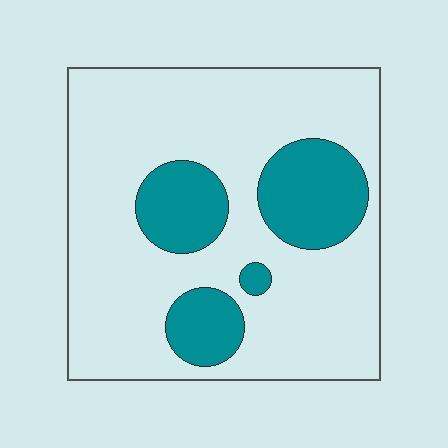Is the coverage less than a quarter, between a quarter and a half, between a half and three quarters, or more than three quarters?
Less than a quarter.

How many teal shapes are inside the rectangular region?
4.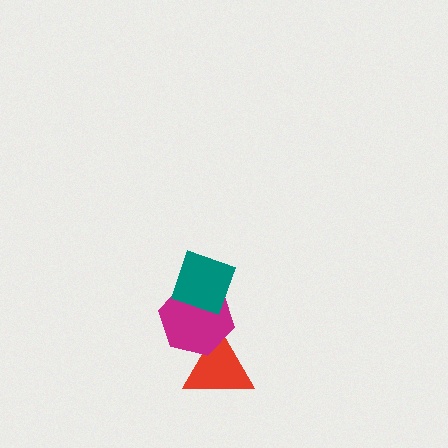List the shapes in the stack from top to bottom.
From top to bottom: the teal diamond, the magenta hexagon, the red triangle.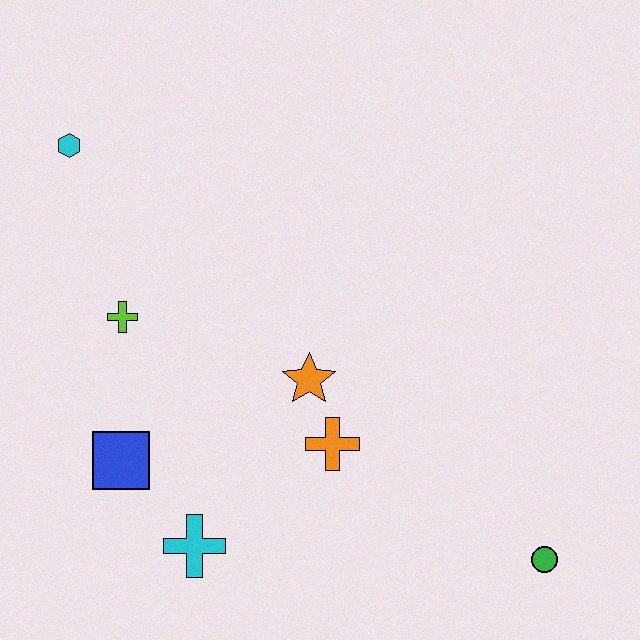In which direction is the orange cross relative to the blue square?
The orange cross is to the right of the blue square.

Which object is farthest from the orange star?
The cyan hexagon is farthest from the orange star.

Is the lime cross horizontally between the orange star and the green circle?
No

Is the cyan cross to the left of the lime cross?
No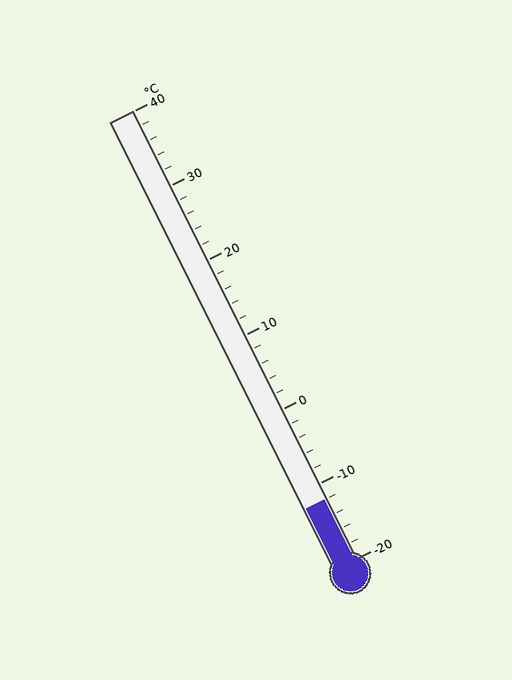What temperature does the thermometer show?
The thermometer shows approximately -12°C.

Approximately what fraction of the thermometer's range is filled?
The thermometer is filled to approximately 15% of its range.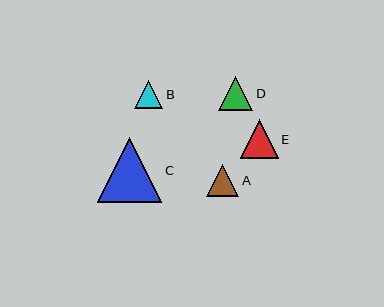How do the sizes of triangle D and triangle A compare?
Triangle D and triangle A are approximately the same size.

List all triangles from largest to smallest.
From largest to smallest: C, E, D, A, B.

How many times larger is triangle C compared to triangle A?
Triangle C is approximately 2.0 times the size of triangle A.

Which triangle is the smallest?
Triangle B is the smallest with a size of approximately 28 pixels.